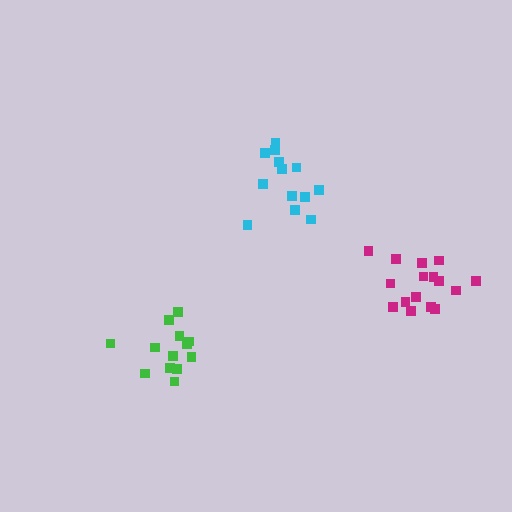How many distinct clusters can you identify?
There are 3 distinct clusters.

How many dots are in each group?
Group 1: 13 dots, Group 2: 13 dots, Group 3: 16 dots (42 total).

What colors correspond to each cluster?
The clusters are colored: green, cyan, magenta.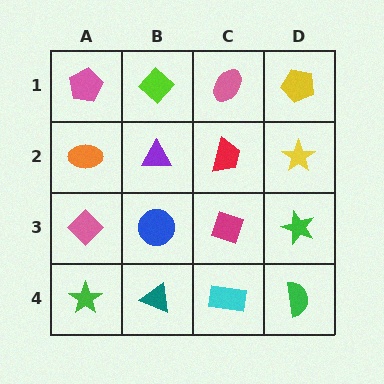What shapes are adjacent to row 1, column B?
A purple triangle (row 2, column B), a pink pentagon (row 1, column A), a pink ellipse (row 1, column C).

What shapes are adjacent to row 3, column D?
A yellow star (row 2, column D), a green semicircle (row 4, column D), a magenta diamond (row 3, column C).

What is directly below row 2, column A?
A pink diamond.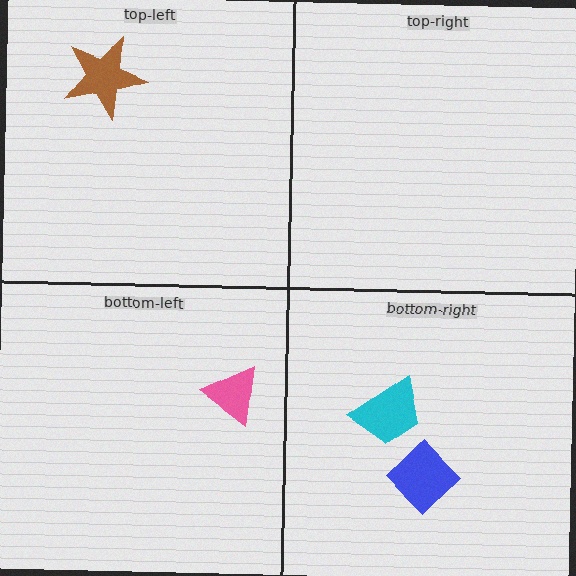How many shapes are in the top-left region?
1.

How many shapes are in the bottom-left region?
1.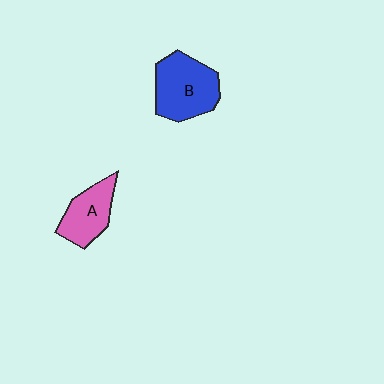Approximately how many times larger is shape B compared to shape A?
Approximately 1.4 times.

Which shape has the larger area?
Shape B (blue).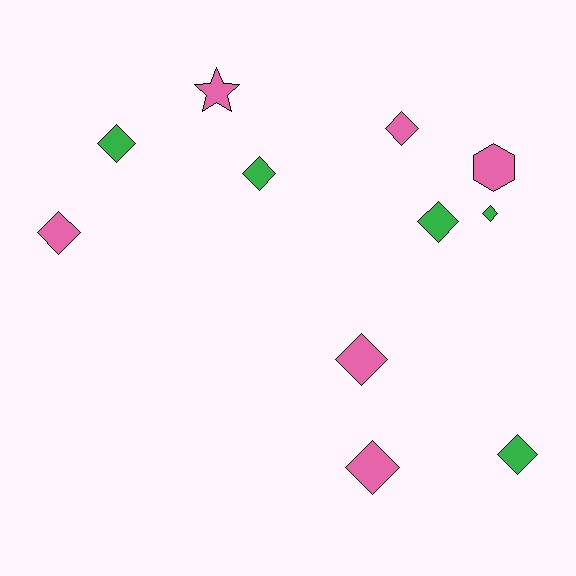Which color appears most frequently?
Pink, with 6 objects.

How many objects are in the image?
There are 11 objects.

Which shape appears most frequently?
Diamond, with 9 objects.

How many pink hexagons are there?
There is 1 pink hexagon.